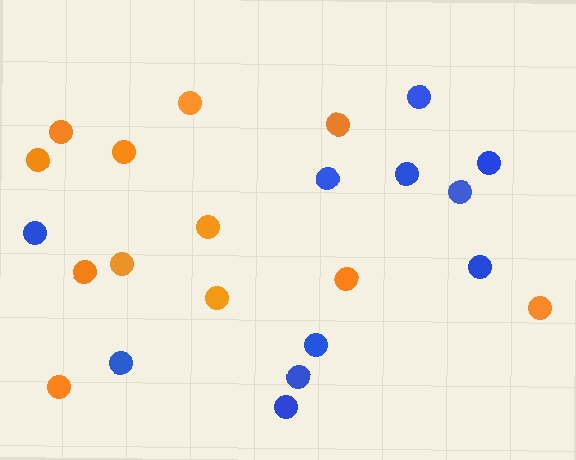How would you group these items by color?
There are 2 groups: one group of orange circles (12) and one group of blue circles (11).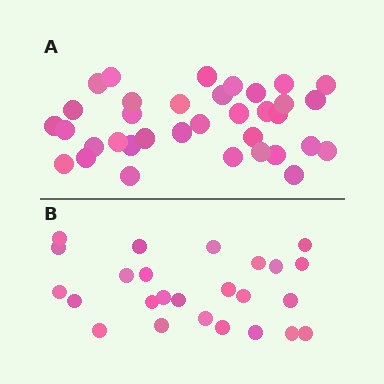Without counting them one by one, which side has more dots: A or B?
Region A (the top region) has more dots.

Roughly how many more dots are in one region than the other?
Region A has roughly 10 or so more dots than region B.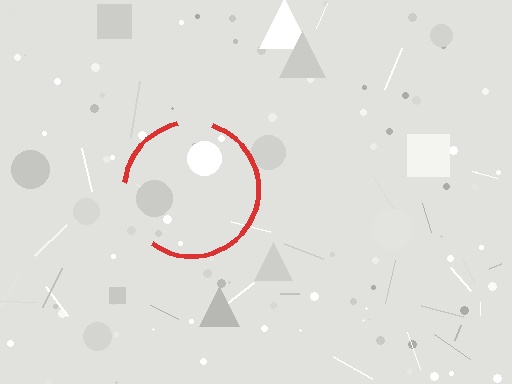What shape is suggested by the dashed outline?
The dashed outline suggests a circle.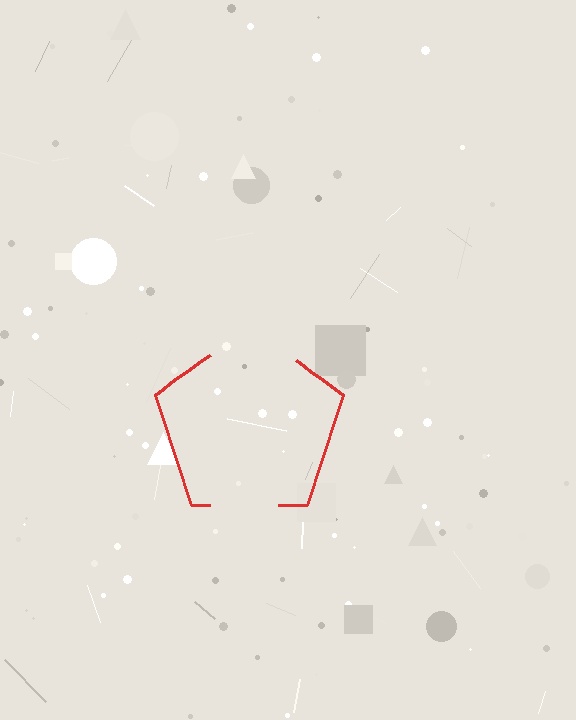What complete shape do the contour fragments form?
The contour fragments form a pentagon.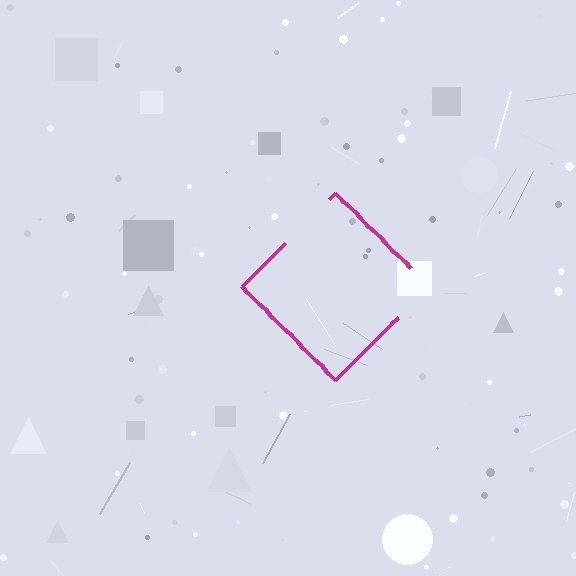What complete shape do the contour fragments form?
The contour fragments form a diamond.